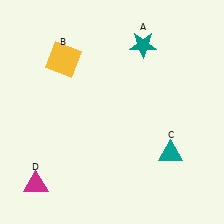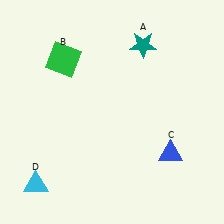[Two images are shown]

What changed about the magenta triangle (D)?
In Image 1, D is magenta. In Image 2, it changed to cyan.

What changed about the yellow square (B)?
In Image 1, B is yellow. In Image 2, it changed to green.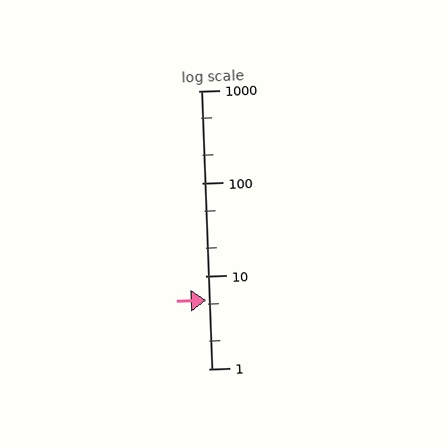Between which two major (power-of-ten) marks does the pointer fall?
The pointer is between 1 and 10.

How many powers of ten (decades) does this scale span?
The scale spans 3 decades, from 1 to 1000.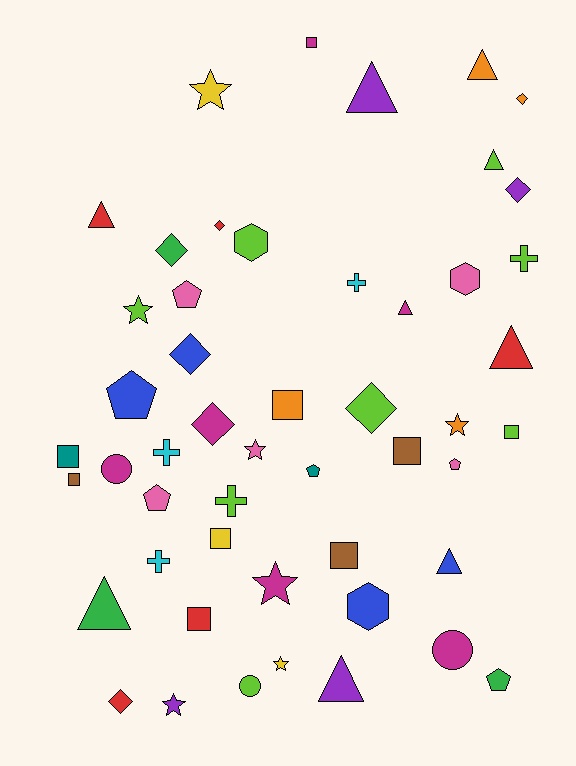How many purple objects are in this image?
There are 4 purple objects.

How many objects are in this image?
There are 50 objects.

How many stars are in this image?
There are 7 stars.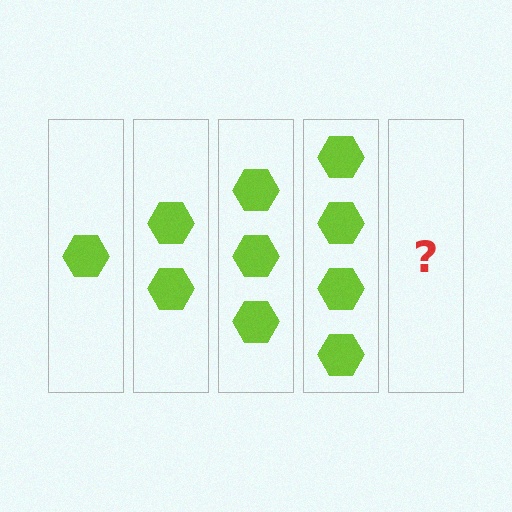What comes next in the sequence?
The next element should be 5 hexagons.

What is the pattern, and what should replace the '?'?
The pattern is that each step adds one more hexagon. The '?' should be 5 hexagons.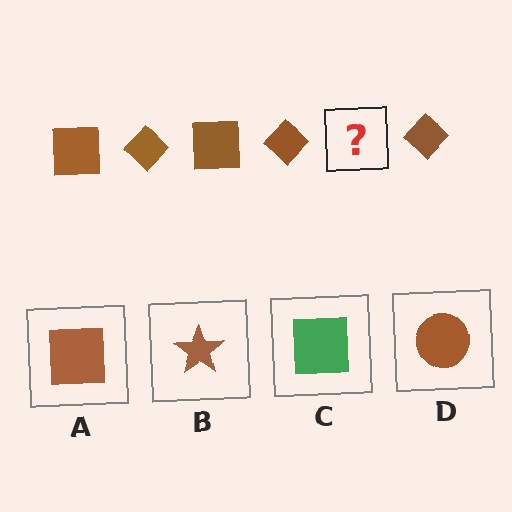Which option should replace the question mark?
Option A.